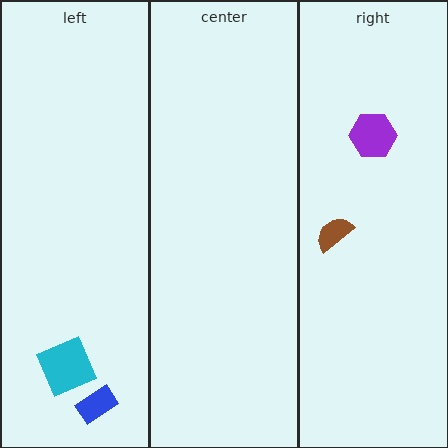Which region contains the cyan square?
The left region.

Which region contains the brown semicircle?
The right region.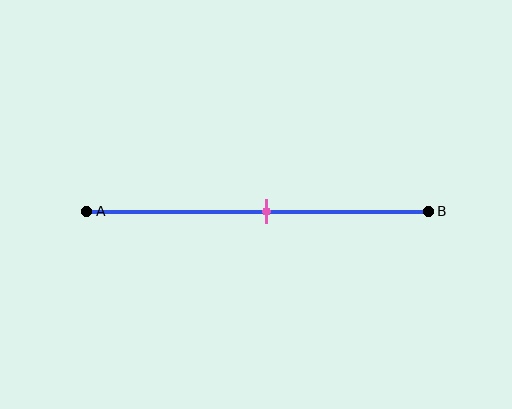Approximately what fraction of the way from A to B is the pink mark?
The pink mark is approximately 55% of the way from A to B.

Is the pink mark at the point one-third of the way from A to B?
No, the mark is at about 55% from A, not at the 33% one-third point.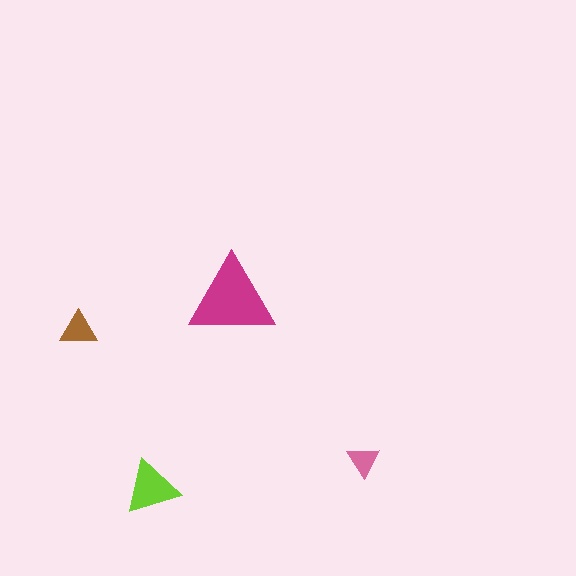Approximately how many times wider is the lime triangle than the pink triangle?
About 1.5 times wider.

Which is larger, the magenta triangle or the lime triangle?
The magenta one.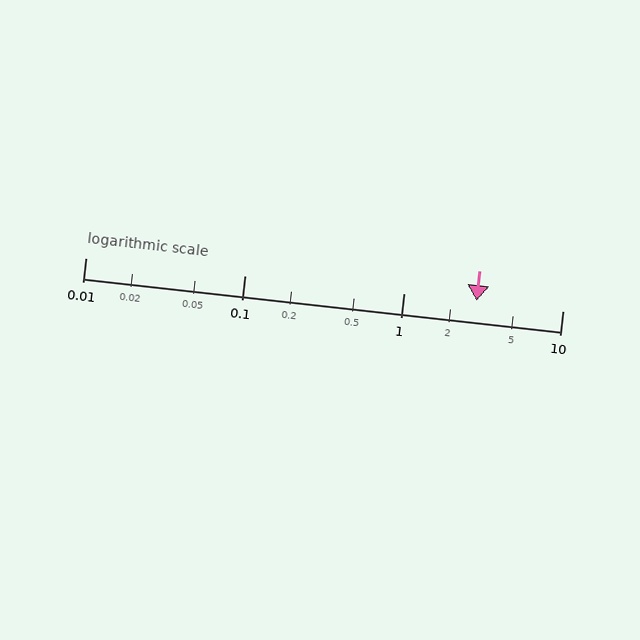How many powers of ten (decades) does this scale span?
The scale spans 3 decades, from 0.01 to 10.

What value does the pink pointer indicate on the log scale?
The pointer indicates approximately 2.9.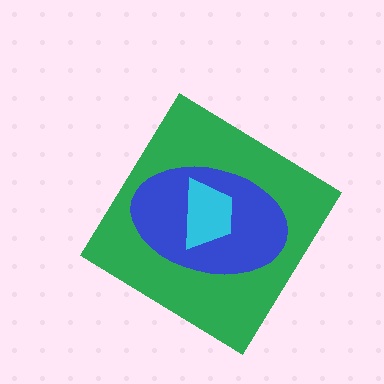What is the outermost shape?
The green diamond.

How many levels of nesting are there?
3.